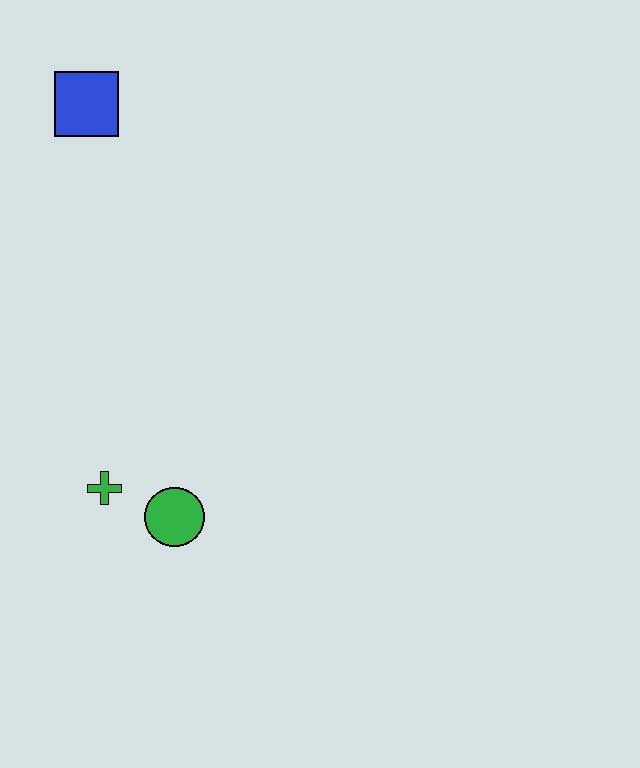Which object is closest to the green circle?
The green cross is closest to the green circle.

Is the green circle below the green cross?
Yes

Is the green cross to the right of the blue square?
Yes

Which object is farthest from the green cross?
The blue square is farthest from the green cross.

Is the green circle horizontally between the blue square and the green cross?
No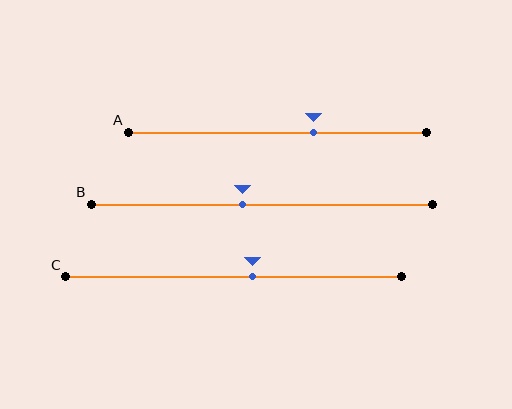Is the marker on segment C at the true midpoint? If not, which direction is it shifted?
No, the marker on segment C is shifted to the right by about 6% of the segment length.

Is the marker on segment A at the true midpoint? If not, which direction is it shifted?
No, the marker on segment A is shifted to the right by about 12% of the segment length.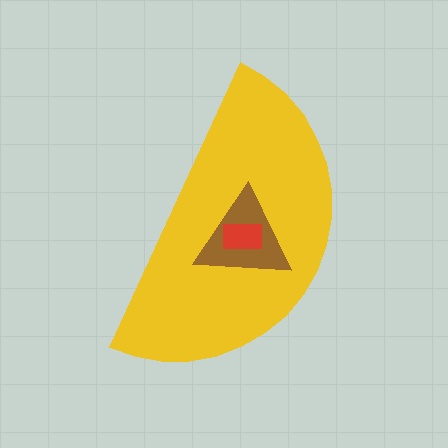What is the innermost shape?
The red rectangle.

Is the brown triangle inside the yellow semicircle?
Yes.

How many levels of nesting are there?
3.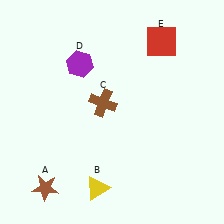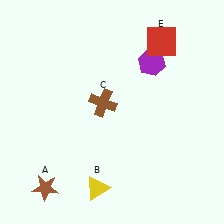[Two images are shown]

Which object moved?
The purple hexagon (D) moved right.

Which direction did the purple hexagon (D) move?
The purple hexagon (D) moved right.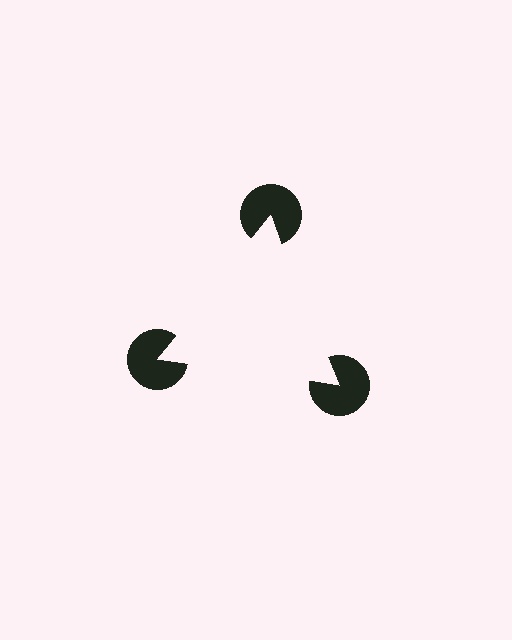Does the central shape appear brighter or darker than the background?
It typically appears slightly brighter than the background, even though no actual brightness change is drawn.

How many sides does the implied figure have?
3 sides.